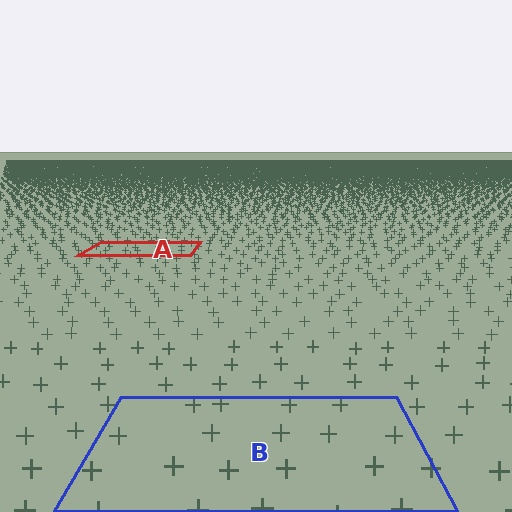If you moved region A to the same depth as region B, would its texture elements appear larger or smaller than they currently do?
They would appear larger. At a closer depth, the same texture elements are projected at a bigger on-screen size.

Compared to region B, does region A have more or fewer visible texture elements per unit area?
Region A has more texture elements per unit area — they are packed more densely because it is farther away.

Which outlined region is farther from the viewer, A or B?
Region A is farther from the viewer — the texture elements inside it appear smaller and more densely packed.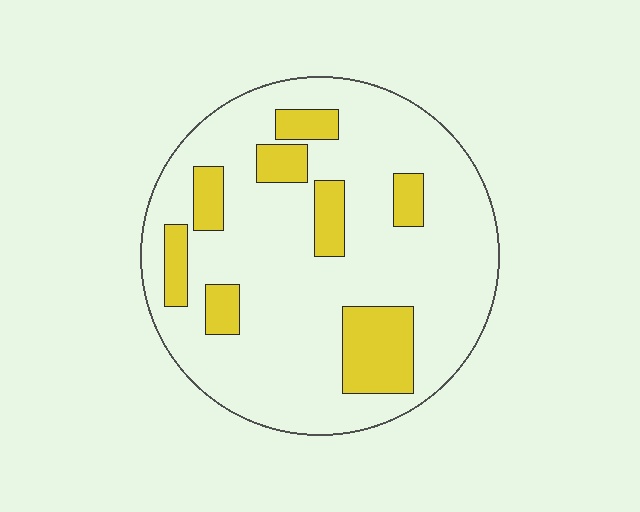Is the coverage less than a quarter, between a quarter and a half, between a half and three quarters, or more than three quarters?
Less than a quarter.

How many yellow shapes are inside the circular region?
8.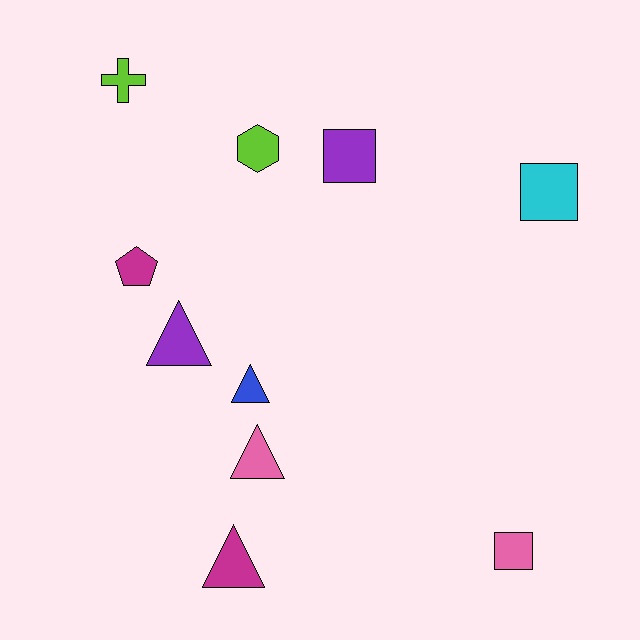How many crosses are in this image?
There is 1 cross.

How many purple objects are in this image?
There are 2 purple objects.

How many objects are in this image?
There are 10 objects.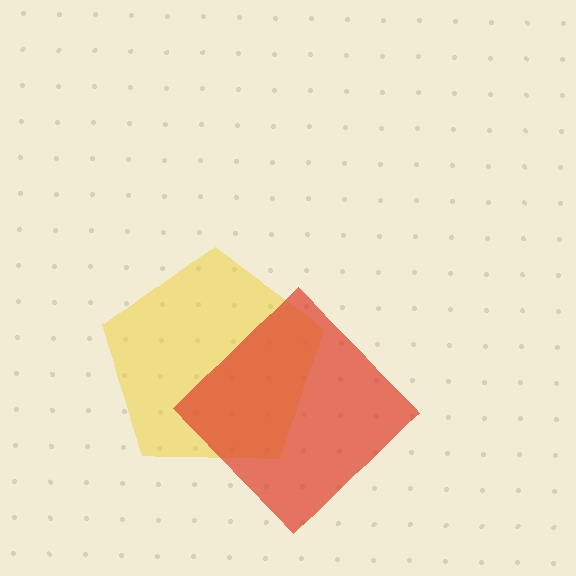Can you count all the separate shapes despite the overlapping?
Yes, there are 2 separate shapes.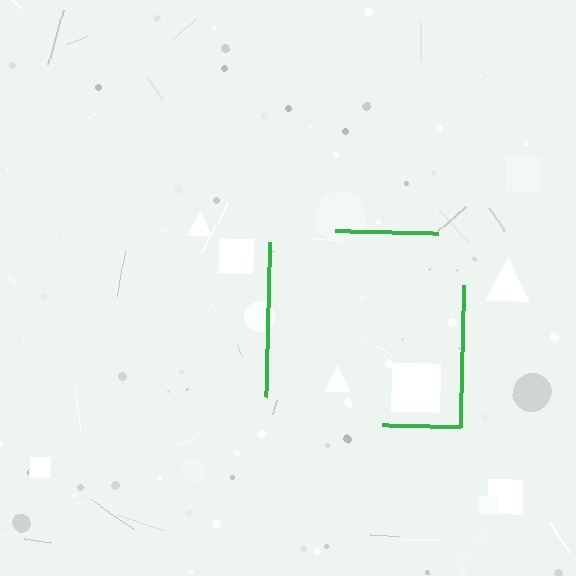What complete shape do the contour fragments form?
The contour fragments form a square.